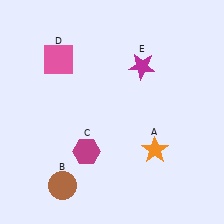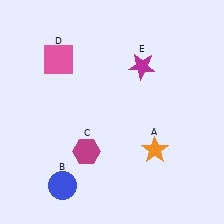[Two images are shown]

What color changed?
The circle (B) changed from brown in Image 1 to blue in Image 2.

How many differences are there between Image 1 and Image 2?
There is 1 difference between the two images.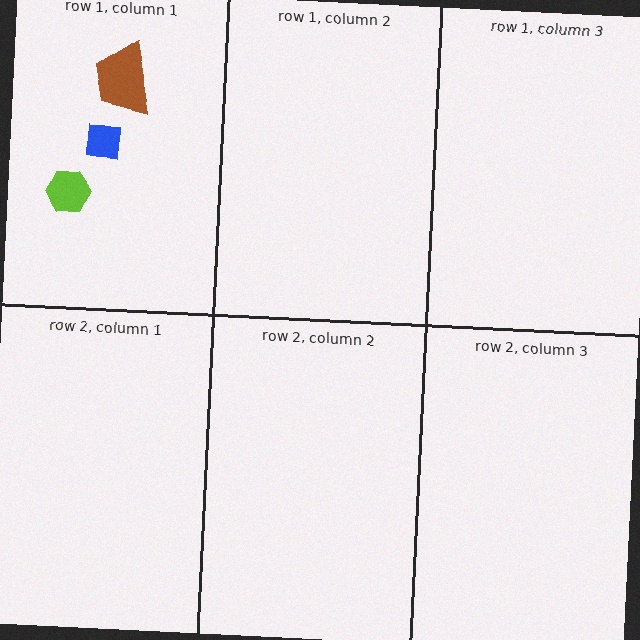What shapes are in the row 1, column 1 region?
The brown trapezoid, the blue square, the lime hexagon.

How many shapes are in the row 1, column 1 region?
3.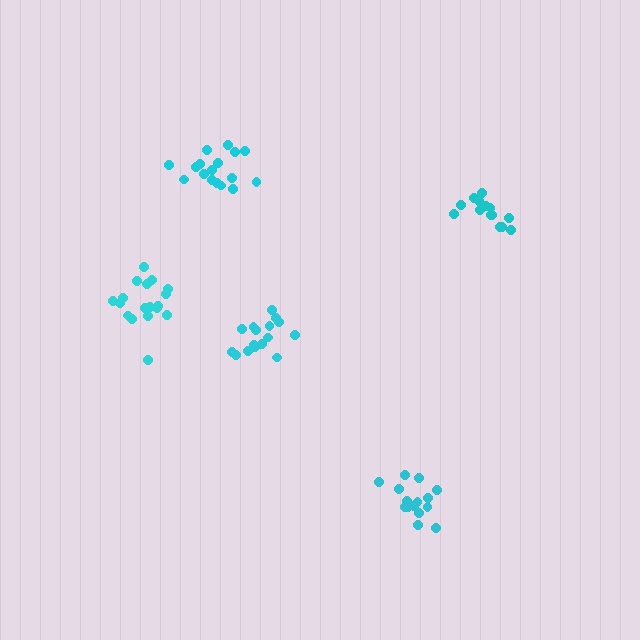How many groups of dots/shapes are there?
There are 5 groups.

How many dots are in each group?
Group 1: 16 dots, Group 2: 18 dots, Group 3: 17 dots, Group 4: 15 dots, Group 5: 16 dots (82 total).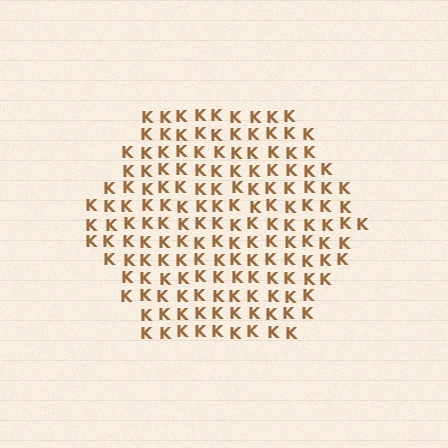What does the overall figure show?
The overall figure shows a hexagon.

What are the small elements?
The small elements are letter K's.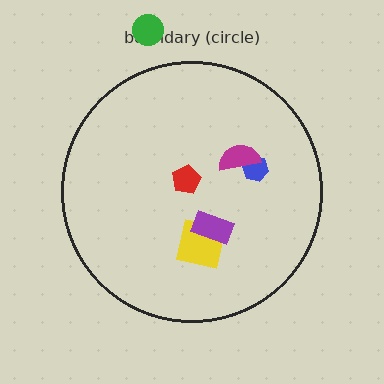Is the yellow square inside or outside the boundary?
Inside.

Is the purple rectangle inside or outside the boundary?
Inside.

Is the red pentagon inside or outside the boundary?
Inside.